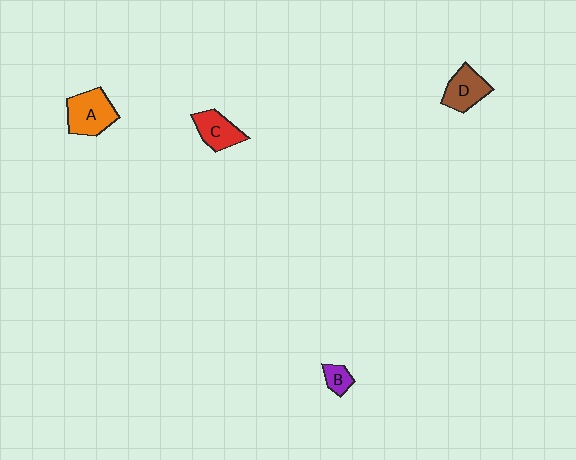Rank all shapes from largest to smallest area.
From largest to smallest: A (orange), D (brown), C (red), B (purple).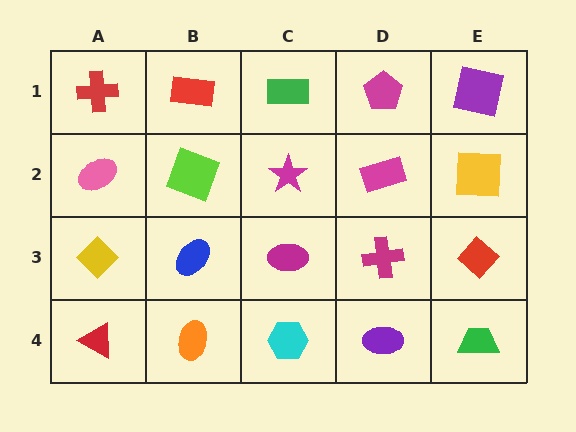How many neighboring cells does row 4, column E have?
2.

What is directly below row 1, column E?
A yellow square.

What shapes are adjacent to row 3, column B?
A lime square (row 2, column B), an orange ellipse (row 4, column B), a yellow diamond (row 3, column A), a magenta ellipse (row 3, column C).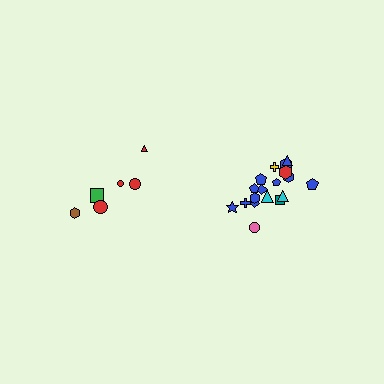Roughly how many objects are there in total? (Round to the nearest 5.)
Roughly 25 objects in total.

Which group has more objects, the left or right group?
The right group.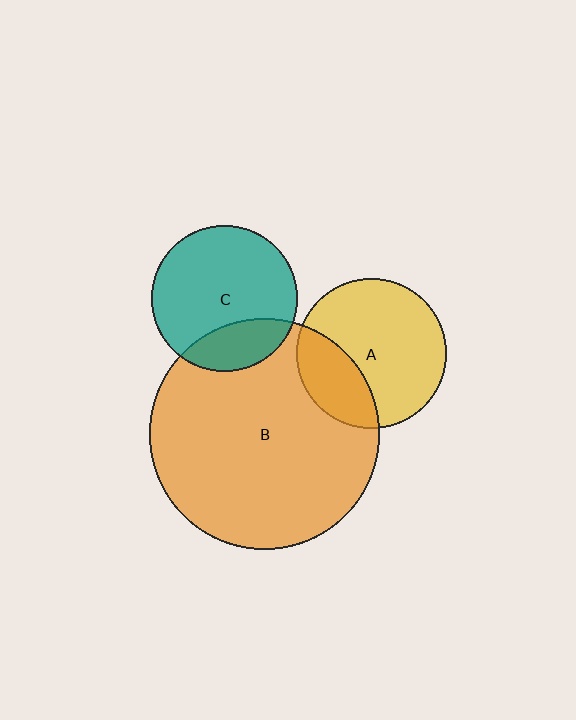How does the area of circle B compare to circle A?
Approximately 2.4 times.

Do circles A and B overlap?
Yes.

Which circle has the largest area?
Circle B (orange).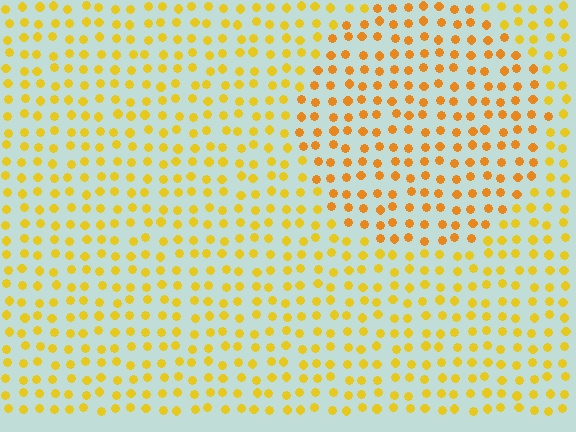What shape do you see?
I see a circle.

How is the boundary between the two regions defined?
The boundary is defined purely by a slight shift in hue (about 19 degrees). Spacing, size, and orientation are identical on both sides.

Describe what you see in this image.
The image is filled with small yellow elements in a uniform arrangement. A circle-shaped region is visible where the elements are tinted to a slightly different hue, forming a subtle color boundary.